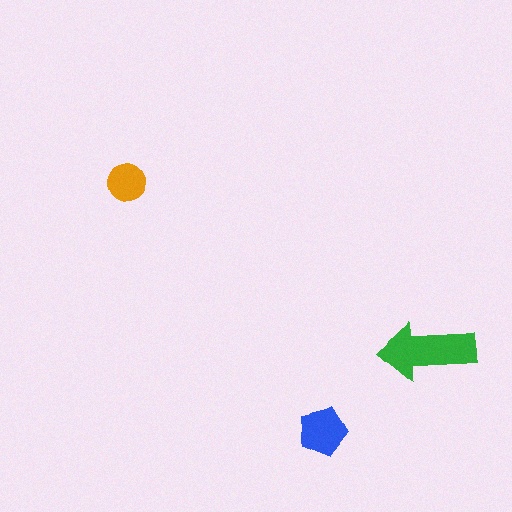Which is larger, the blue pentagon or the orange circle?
The blue pentagon.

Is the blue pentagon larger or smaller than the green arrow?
Smaller.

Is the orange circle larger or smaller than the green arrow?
Smaller.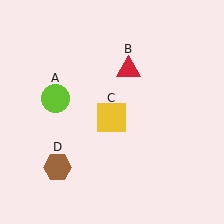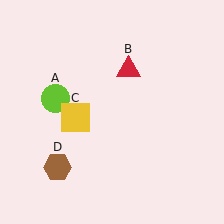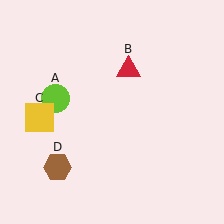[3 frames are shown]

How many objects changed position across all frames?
1 object changed position: yellow square (object C).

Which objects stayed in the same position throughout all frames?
Lime circle (object A) and red triangle (object B) and brown hexagon (object D) remained stationary.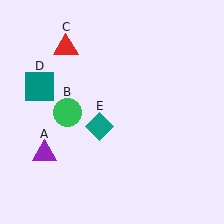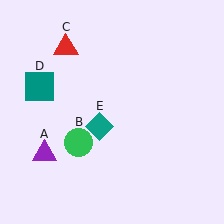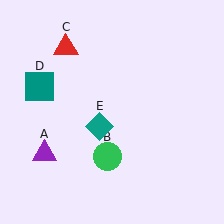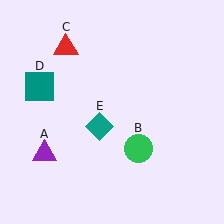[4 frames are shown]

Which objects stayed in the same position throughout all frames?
Purple triangle (object A) and red triangle (object C) and teal square (object D) and teal diamond (object E) remained stationary.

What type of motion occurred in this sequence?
The green circle (object B) rotated counterclockwise around the center of the scene.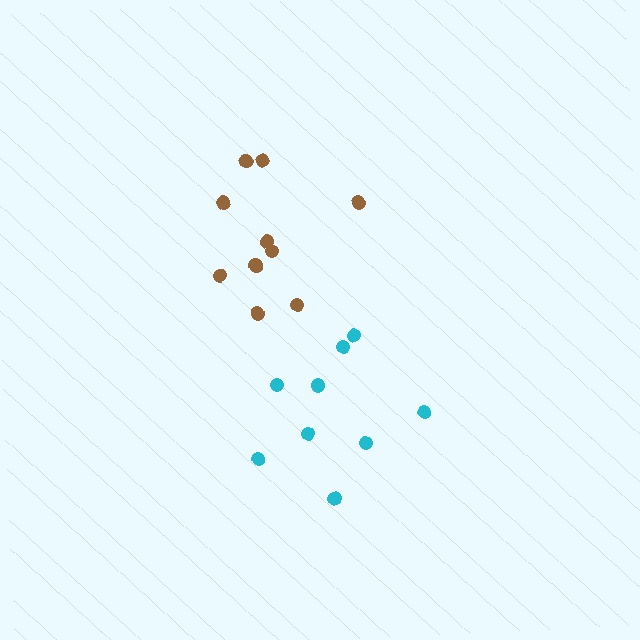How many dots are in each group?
Group 1: 9 dots, Group 2: 10 dots (19 total).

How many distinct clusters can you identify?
There are 2 distinct clusters.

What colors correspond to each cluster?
The clusters are colored: cyan, brown.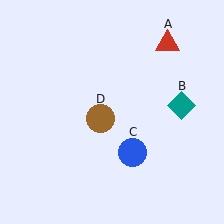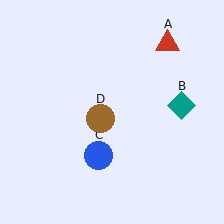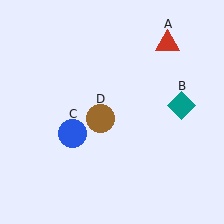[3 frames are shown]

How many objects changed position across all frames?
1 object changed position: blue circle (object C).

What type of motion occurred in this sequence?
The blue circle (object C) rotated clockwise around the center of the scene.